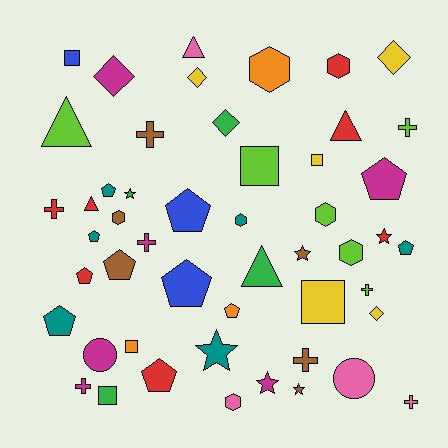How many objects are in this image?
There are 50 objects.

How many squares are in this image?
There are 6 squares.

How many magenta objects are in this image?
There are 6 magenta objects.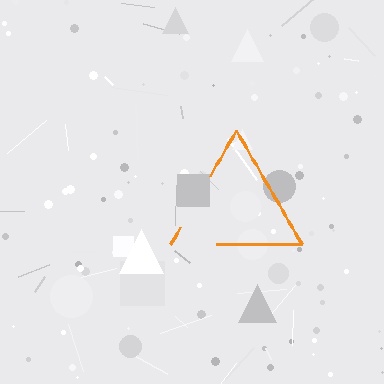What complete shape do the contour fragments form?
The contour fragments form a triangle.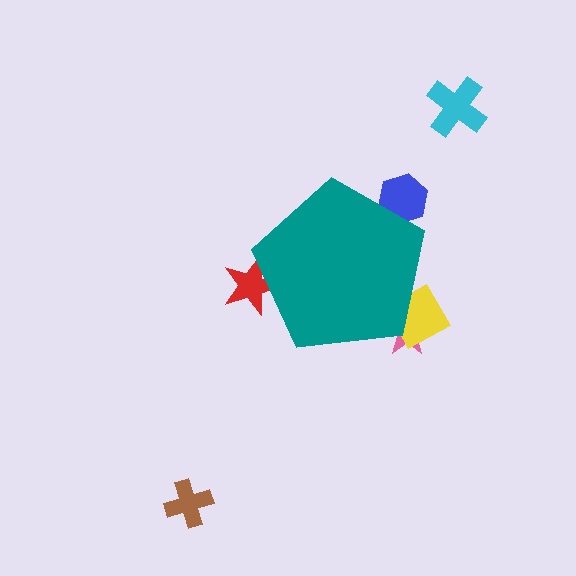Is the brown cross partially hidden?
No, the brown cross is fully visible.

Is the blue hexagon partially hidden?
Yes, the blue hexagon is partially hidden behind the teal pentagon.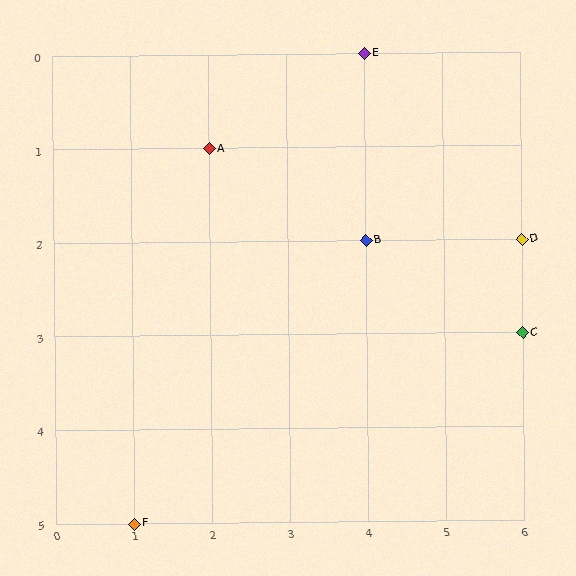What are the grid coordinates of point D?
Point D is at grid coordinates (6, 2).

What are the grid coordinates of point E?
Point E is at grid coordinates (4, 0).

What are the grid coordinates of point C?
Point C is at grid coordinates (6, 3).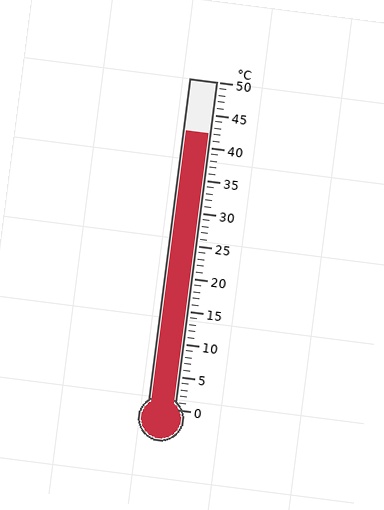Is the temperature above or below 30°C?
The temperature is above 30°C.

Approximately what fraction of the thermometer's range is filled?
The thermometer is filled to approximately 85% of its range.